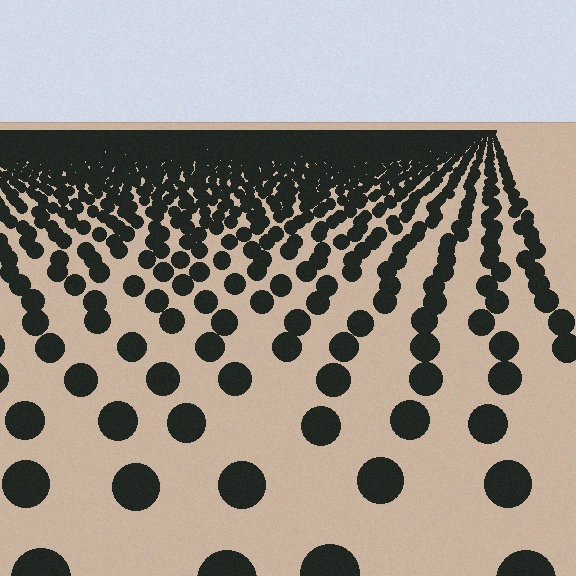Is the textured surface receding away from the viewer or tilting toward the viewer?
The surface is receding away from the viewer. Texture elements get smaller and denser toward the top.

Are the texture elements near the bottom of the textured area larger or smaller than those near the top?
Larger. Near the bottom, elements are closer to the viewer and appear at a bigger on-screen size.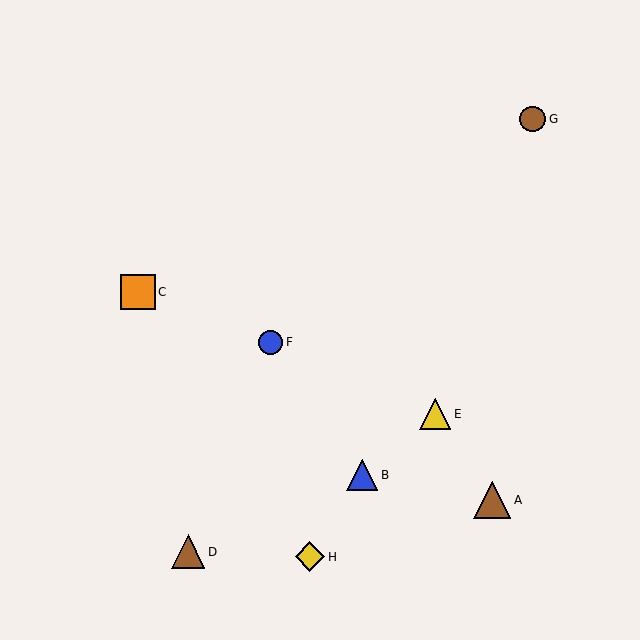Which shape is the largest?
The brown triangle (labeled A) is the largest.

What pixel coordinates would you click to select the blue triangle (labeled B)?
Click at (362, 475) to select the blue triangle B.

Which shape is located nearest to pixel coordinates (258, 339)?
The blue circle (labeled F) at (271, 342) is nearest to that location.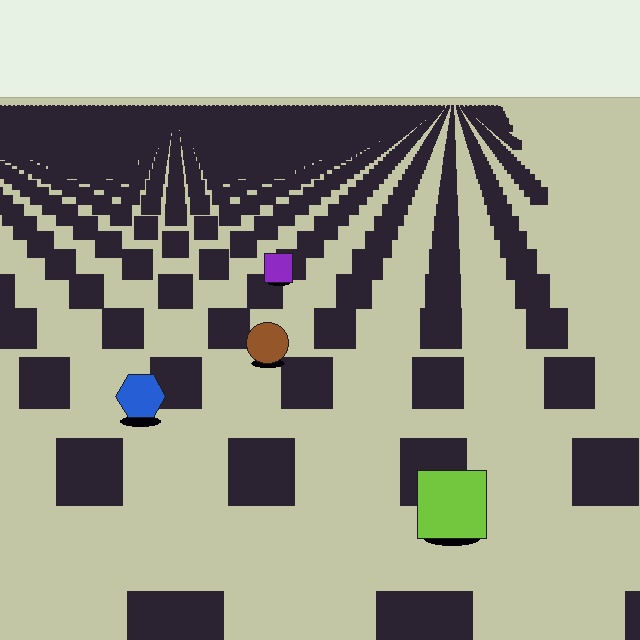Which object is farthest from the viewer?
The purple square is farthest from the viewer. It appears smaller and the ground texture around it is denser.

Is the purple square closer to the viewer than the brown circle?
No. The brown circle is closer — you can tell from the texture gradient: the ground texture is coarser near it.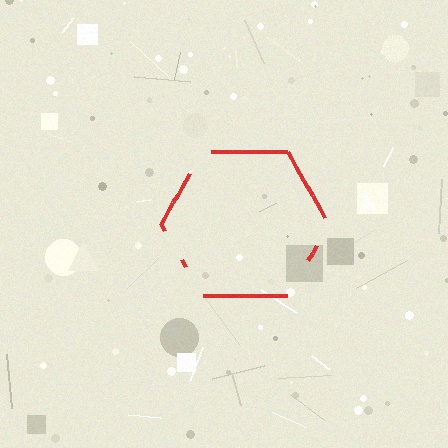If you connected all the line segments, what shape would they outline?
They would outline a hexagon.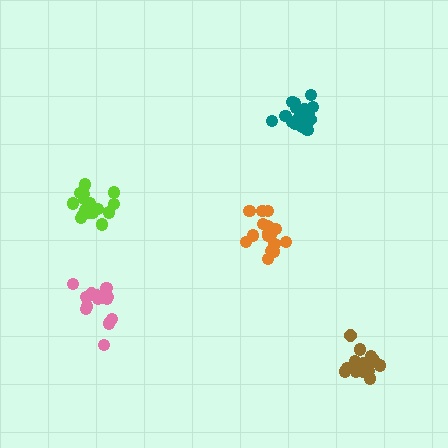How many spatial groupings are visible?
There are 5 spatial groupings.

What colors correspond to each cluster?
The clusters are colored: pink, lime, teal, brown, orange.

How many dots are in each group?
Group 1: 14 dots, Group 2: 17 dots, Group 3: 20 dots, Group 4: 14 dots, Group 5: 16 dots (81 total).